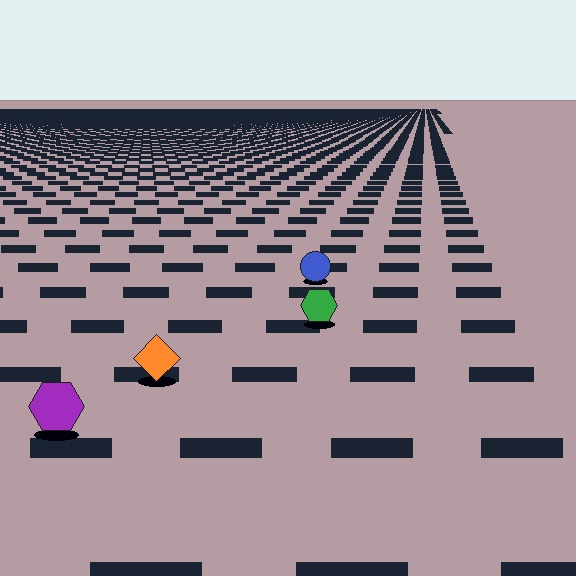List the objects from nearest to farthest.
From nearest to farthest: the purple hexagon, the orange diamond, the green hexagon, the blue circle.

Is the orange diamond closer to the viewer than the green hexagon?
Yes. The orange diamond is closer — you can tell from the texture gradient: the ground texture is coarser near it.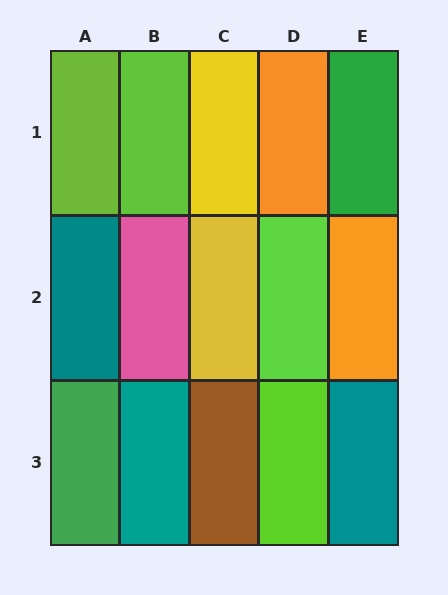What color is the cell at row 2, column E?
Orange.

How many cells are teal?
3 cells are teal.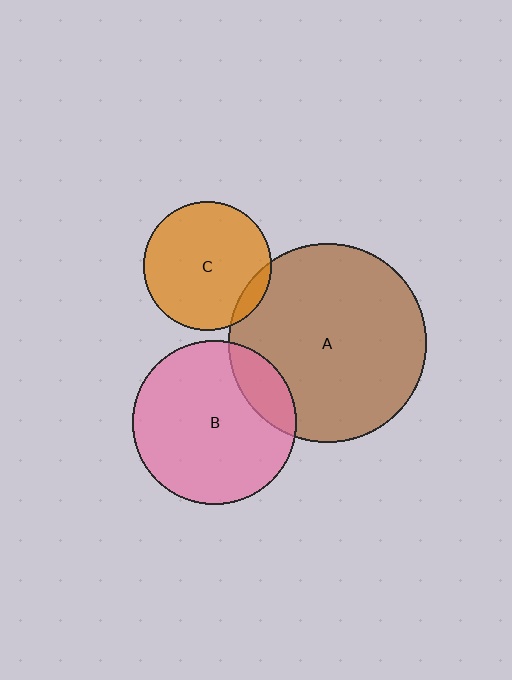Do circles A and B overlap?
Yes.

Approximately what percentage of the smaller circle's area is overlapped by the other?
Approximately 15%.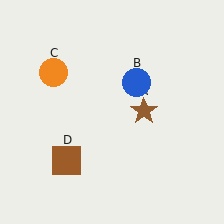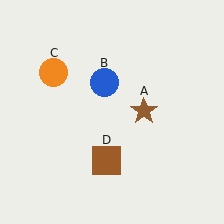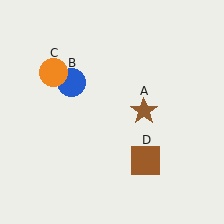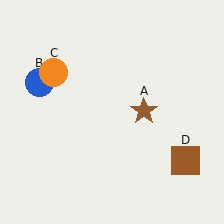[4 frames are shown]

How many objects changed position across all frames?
2 objects changed position: blue circle (object B), brown square (object D).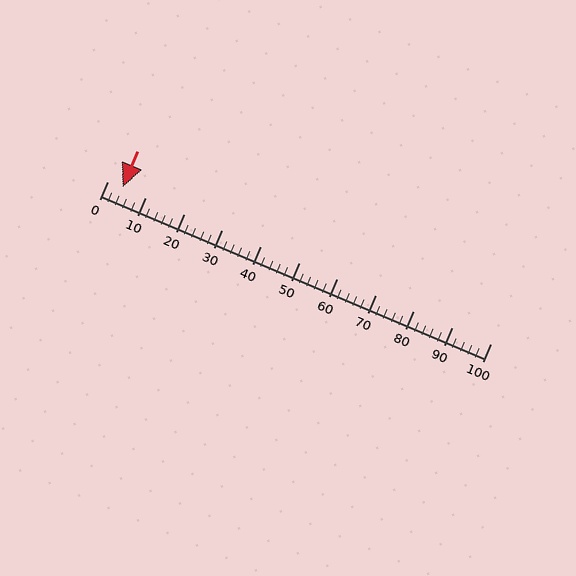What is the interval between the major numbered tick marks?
The major tick marks are spaced 10 units apart.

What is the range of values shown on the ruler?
The ruler shows values from 0 to 100.